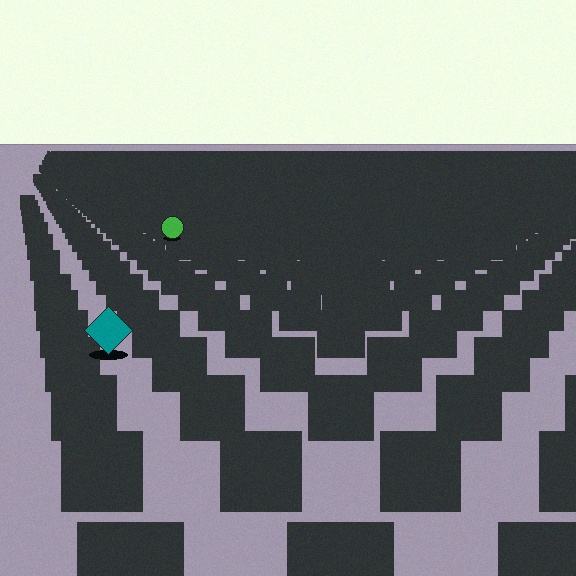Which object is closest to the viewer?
The teal diamond is closest. The texture marks near it are larger and more spread out.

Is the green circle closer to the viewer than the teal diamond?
No. The teal diamond is closer — you can tell from the texture gradient: the ground texture is coarser near it.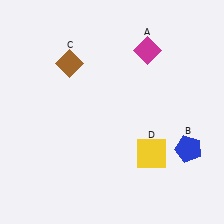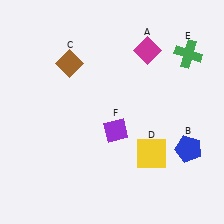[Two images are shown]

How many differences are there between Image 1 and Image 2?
There are 2 differences between the two images.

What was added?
A green cross (E), a purple diamond (F) were added in Image 2.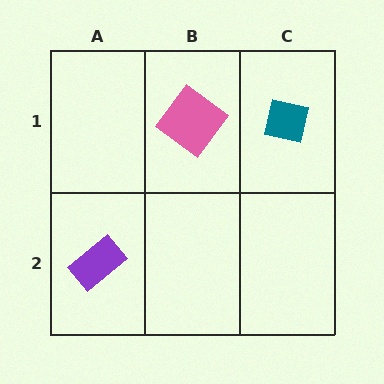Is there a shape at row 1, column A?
No, that cell is empty.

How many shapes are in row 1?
2 shapes.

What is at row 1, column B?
A pink diamond.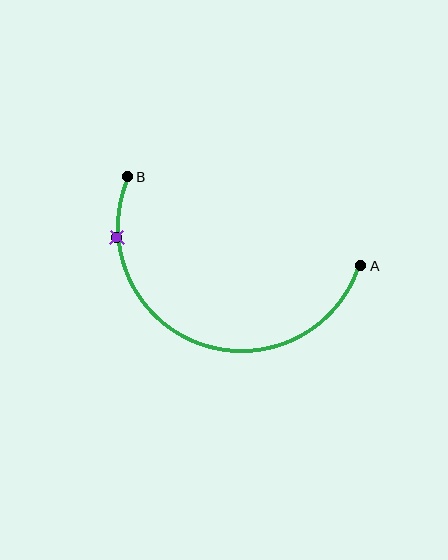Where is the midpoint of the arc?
The arc midpoint is the point on the curve farthest from the straight line joining A and B. It sits below that line.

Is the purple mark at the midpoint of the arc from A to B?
No. The purple mark lies on the arc but is closer to endpoint B. The arc midpoint would be at the point on the curve equidistant along the arc from both A and B.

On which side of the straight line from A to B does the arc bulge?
The arc bulges below the straight line connecting A and B.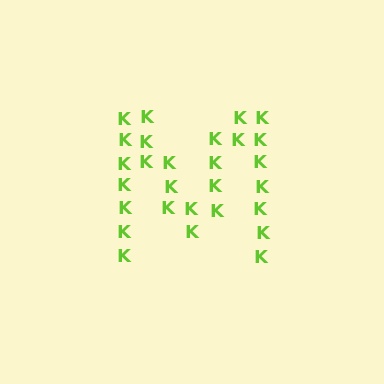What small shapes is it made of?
It is made of small letter K's.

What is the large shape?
The large shape is the letter M.